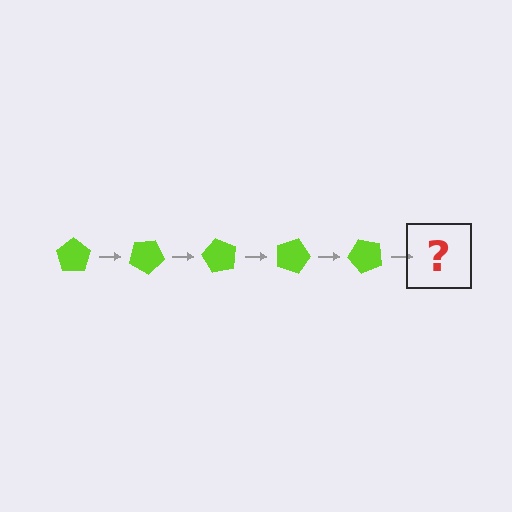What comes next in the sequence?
The next element should be a lime pentagon rotated 150 degrees.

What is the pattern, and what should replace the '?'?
The pattern is that the pentagon rotates 30 degrees each step. The '?' should be a lime pentagon rotated 150 degrees.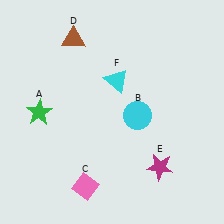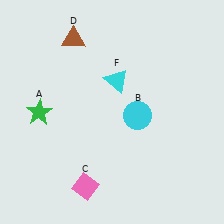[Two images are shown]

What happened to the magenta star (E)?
The magenta star (E) was removed in Image 2. It was in the bottom-right area of Image 1.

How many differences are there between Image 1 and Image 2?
There is 1 difference between the two images.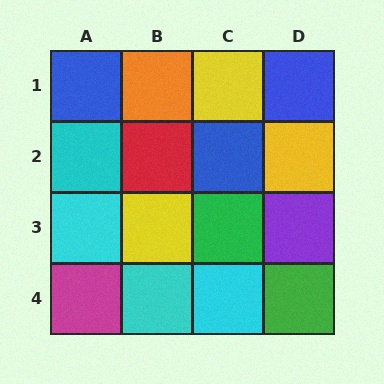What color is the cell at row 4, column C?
Cyan.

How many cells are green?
2 cells are green.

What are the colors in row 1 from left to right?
Blue, orange, yellow, blue.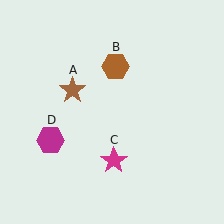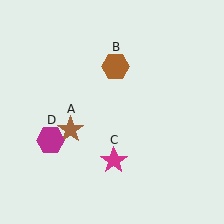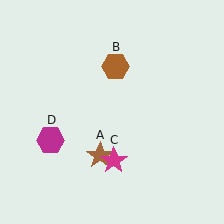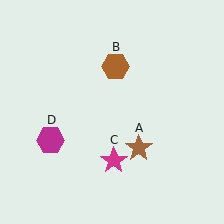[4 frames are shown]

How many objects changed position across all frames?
1 object changed position: brown star (object A).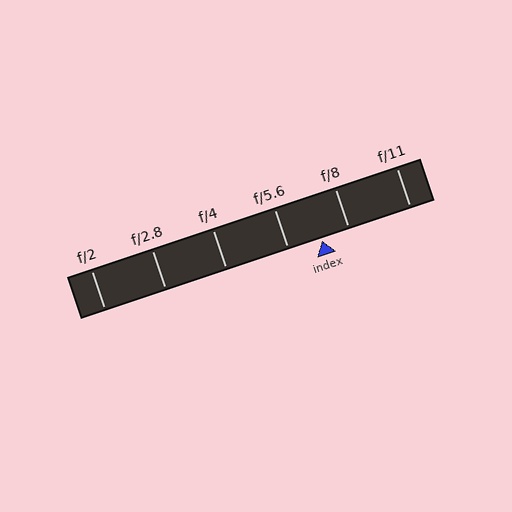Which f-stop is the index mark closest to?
The index mark is closest to f/8.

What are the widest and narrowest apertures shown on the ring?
The widest aperture shown is f/2 and the narrowest is f/11.